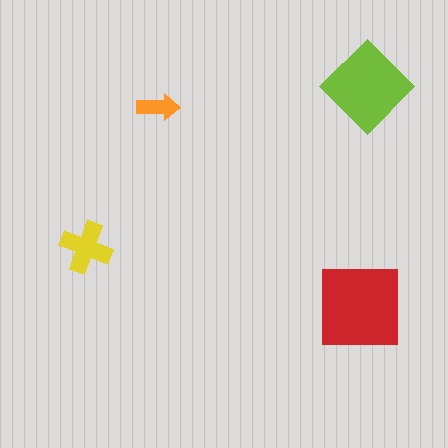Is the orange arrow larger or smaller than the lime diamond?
Smaller.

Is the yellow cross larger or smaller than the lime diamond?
Smaller.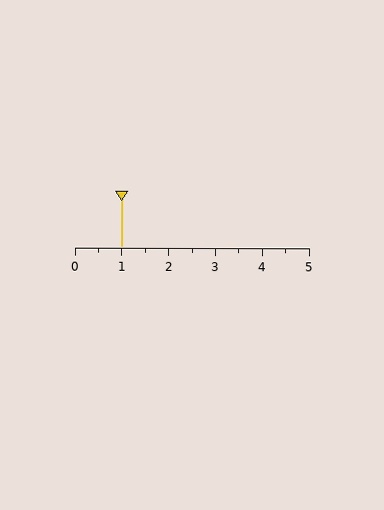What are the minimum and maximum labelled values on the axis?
The axis runs from 0 to 5.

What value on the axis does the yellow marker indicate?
The marker indicates approximately 1.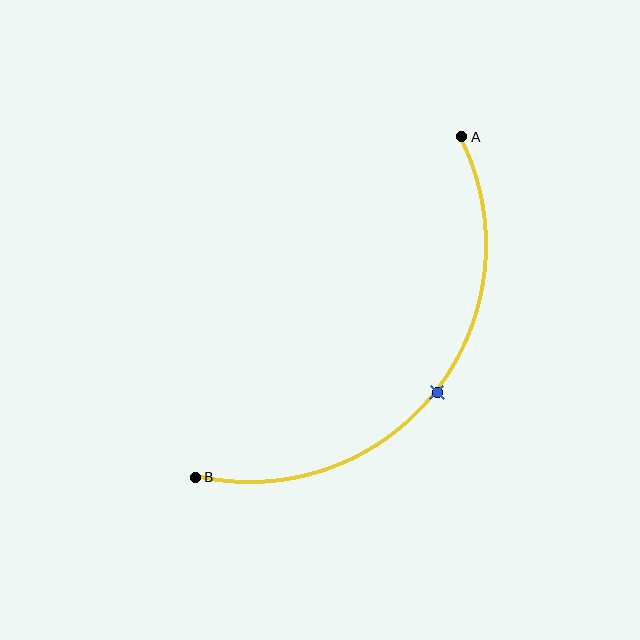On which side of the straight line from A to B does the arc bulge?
The arc bulges below and to the right of the straight line connecting A and B.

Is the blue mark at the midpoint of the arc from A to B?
Yes. The blue mark lies on the arc at equal arc-length from both A and B — it is the arc midpoint.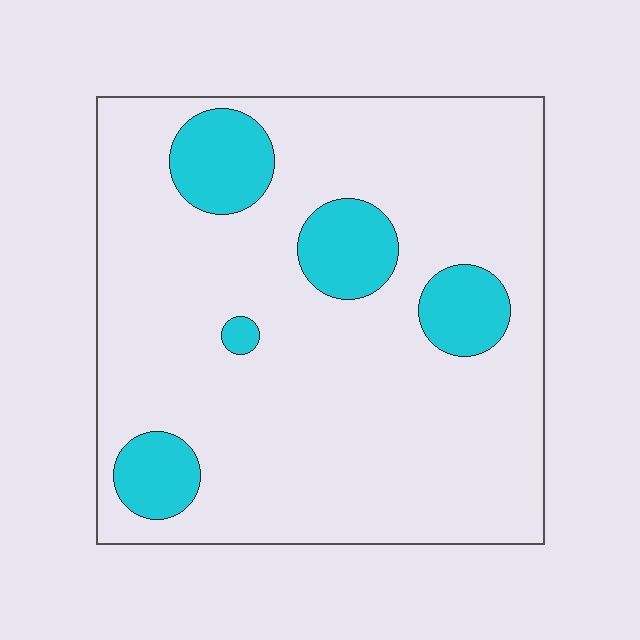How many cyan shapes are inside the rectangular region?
5.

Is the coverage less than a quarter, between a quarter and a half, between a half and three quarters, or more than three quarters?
Less than a quarter.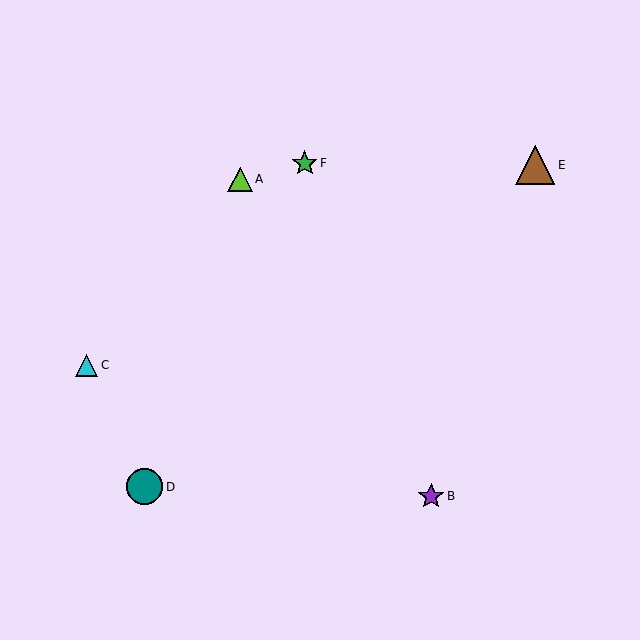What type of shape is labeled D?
Shape D is a teal circle.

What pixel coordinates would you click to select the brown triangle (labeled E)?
Click at (535, 165) to select the brown triangle E.